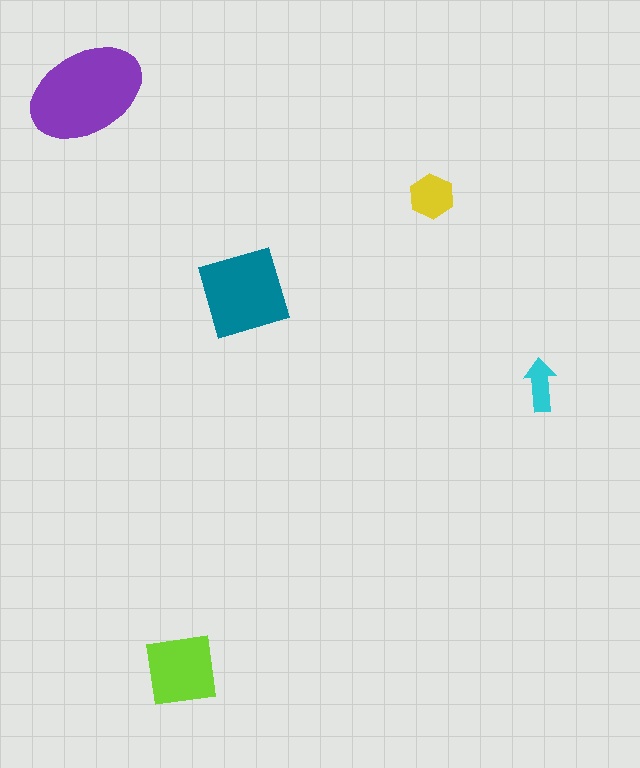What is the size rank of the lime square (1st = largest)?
3rd.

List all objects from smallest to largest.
The cyan arrow, the yellow hexagon, the lime square, the teal diamond, the purple ellipse.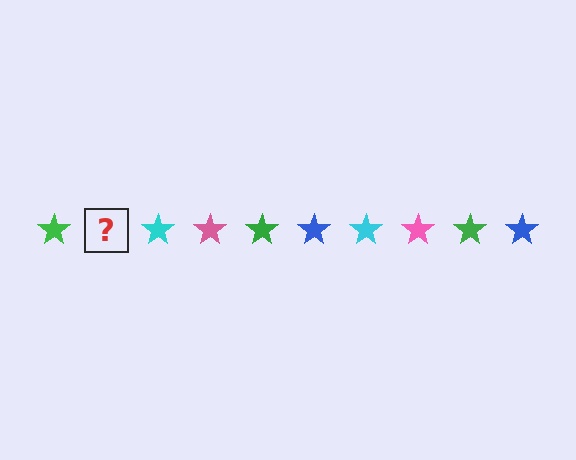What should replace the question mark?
The question mark should be replaced with a blue star.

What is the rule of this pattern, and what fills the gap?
The rule is that the pattern cycles through green, blue, cyan, pink stars. The gap should be filled with a blue star.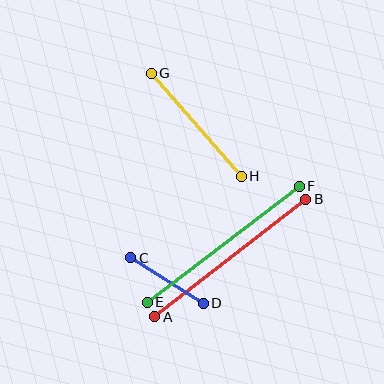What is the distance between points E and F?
The distance is approximately 191 pixels.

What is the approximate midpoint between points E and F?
The midpoint is at approximately (223, 244) pixels.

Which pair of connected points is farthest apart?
Points A and B are farthest apart.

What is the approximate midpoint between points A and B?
The midpoint is at approximately (230, 258) pixels.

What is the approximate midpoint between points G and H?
The midpoint is at approximately (196, 125) pixels.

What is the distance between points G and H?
The distance is approximately 137 pixels.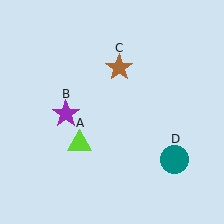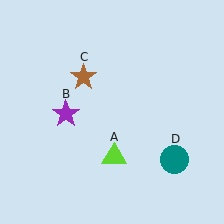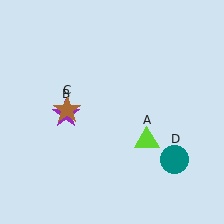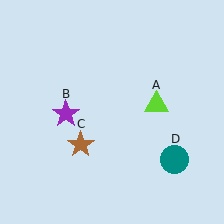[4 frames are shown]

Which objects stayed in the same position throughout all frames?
Purple star (object B) and teal circle (object D) remained stationary.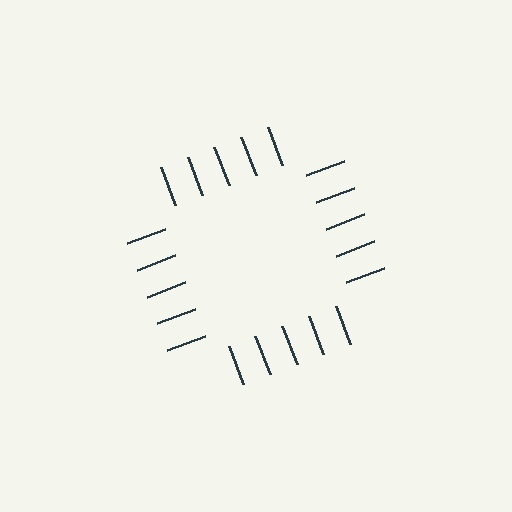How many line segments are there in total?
20 — 5 along each of the 4 edges.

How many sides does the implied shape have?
4 sides — the line-ends trace a square.